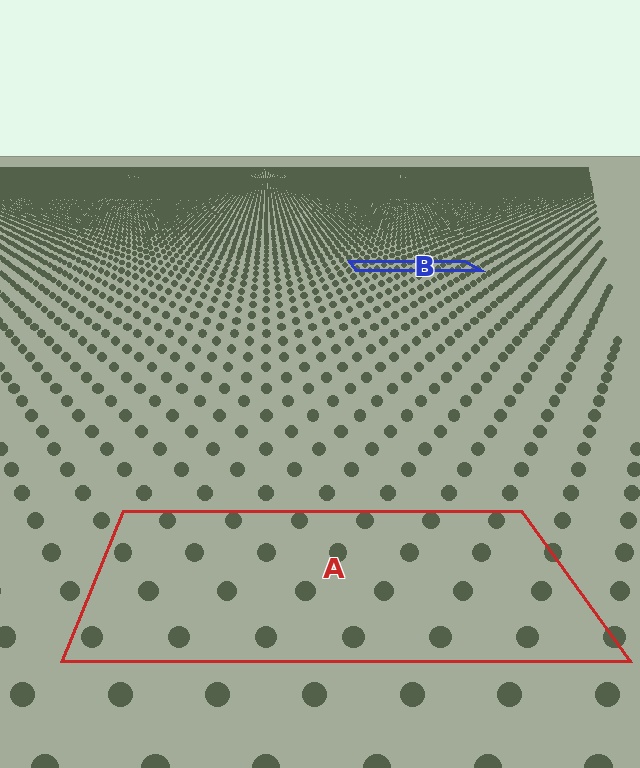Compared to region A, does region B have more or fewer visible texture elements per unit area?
Region B has more texture elements per unit area — they are packed more densely because it is farther away.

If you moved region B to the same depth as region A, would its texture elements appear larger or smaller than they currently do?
They would appear larger. At a closer depth, the same texture elements are projected at a bigger on-screen size.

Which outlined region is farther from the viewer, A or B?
Region B is farther from the viewer — the texture elements inside it appear smaller and more densely packed.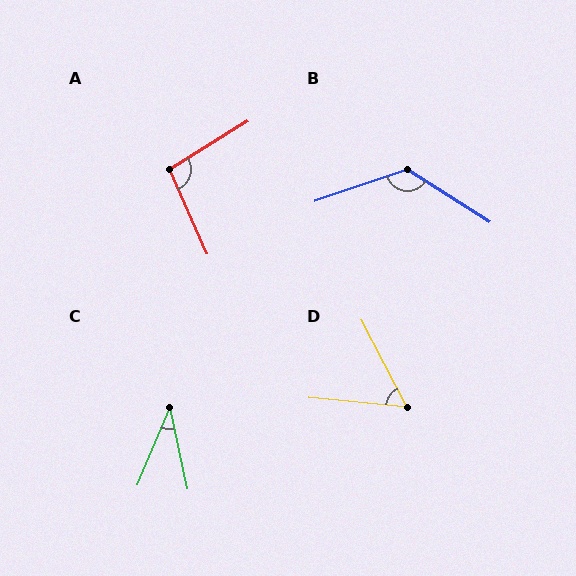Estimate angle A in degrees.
Approximately 98 degrees.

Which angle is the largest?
B, at approximately 129 degrees.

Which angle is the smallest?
C, at approximately 35 degrees.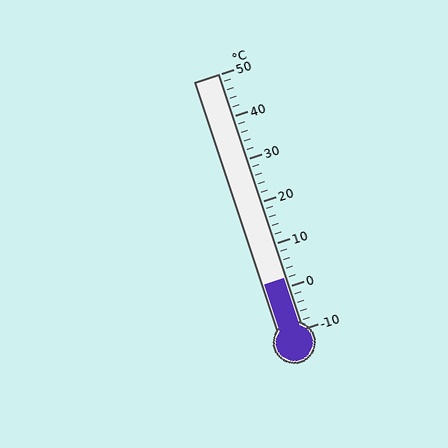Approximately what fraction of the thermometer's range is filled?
The thermometer is filled to approximately 20% of its range.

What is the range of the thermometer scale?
The thermometer scale ranges from -10°C to 50°C.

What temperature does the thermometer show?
The thermometer shows approximately 2°C.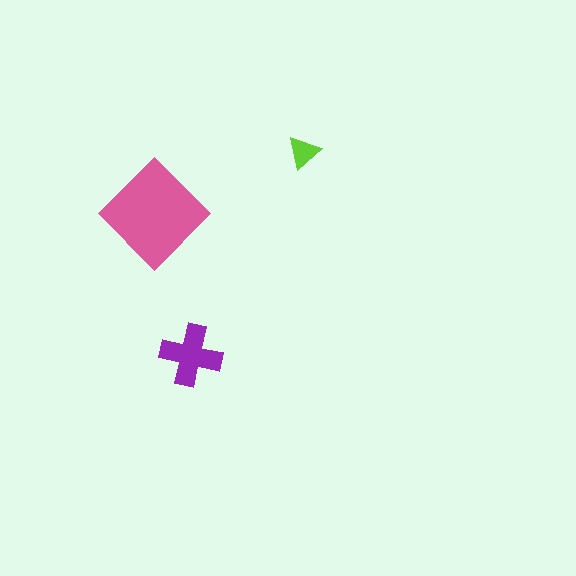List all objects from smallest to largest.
The lime triangle, the purple cross, the pink diamond.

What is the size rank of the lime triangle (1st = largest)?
3rd.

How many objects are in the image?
There are 3 objects in the image.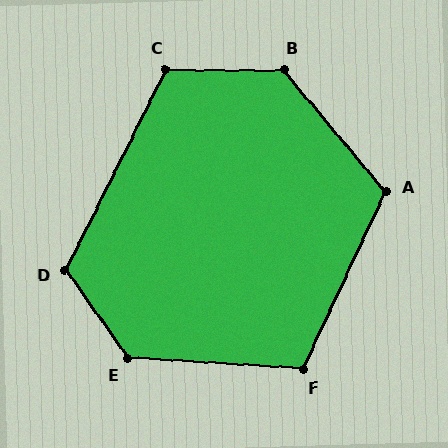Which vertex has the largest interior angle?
B, at approximately 130 degrees.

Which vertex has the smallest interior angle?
F, at approximately 111 degrees.